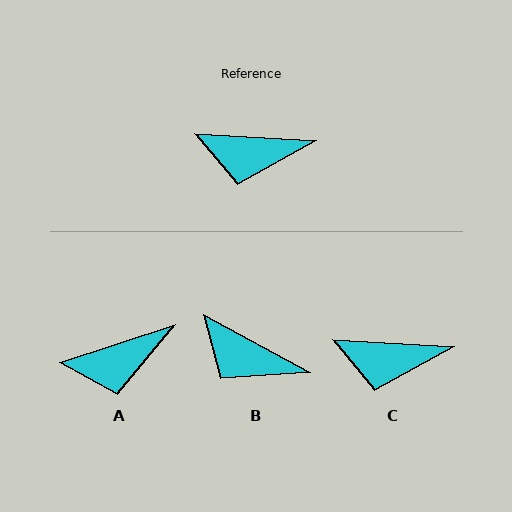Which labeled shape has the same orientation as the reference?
C.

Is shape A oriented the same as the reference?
No, it is off by about 21 degrees.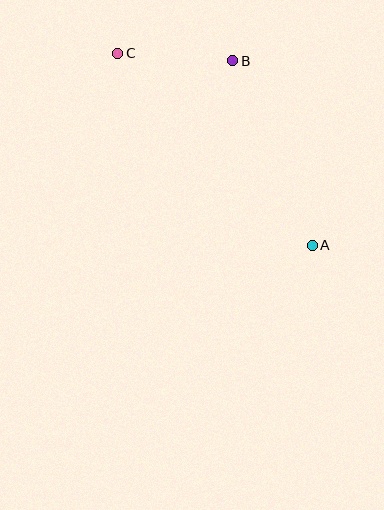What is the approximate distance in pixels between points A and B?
The distance between A and B is approximately 201 pixels.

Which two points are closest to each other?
Points B and C are closest to each other.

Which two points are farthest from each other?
Points A and C are farthest from each other.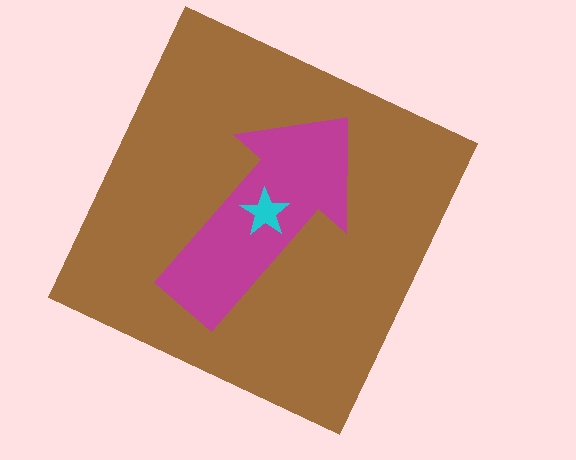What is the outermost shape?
The brown square.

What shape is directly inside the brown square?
The magenta arrow.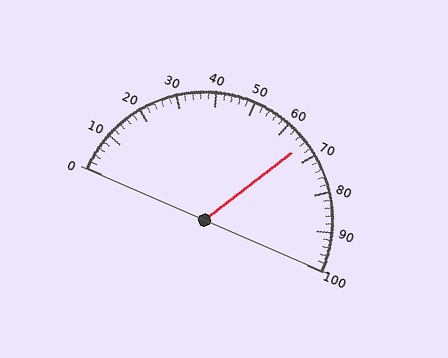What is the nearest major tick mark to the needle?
The nearest major tick mark is 70.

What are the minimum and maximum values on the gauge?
The gauge ranges from 0 to 100.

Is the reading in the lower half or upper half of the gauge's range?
The reading is in the upper half of the range (0 to 100).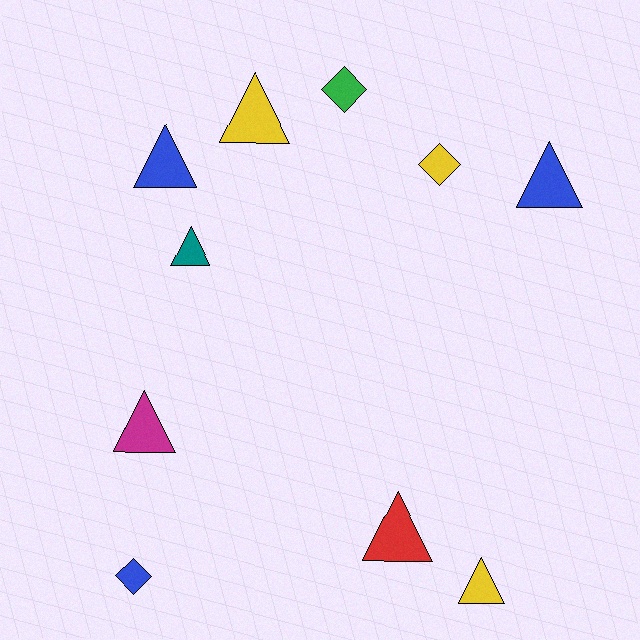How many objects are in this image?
There are 10 objects.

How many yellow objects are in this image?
There are 3 yellow objects.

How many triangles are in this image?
There are 7 triangles.